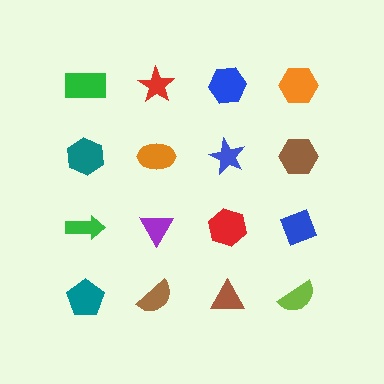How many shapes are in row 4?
4 shapes.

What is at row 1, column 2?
A red star.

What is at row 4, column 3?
A brown triangle.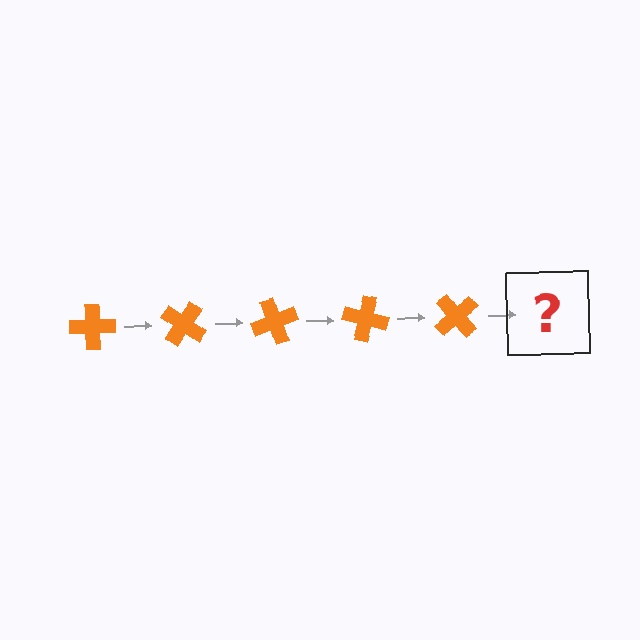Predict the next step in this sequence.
The next step is an orange cross rotated 175 degrees.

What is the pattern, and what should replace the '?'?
The pattern is that the cross rotates 35 degrees each step. The '?' should be an orange cross rotated 175 degrees.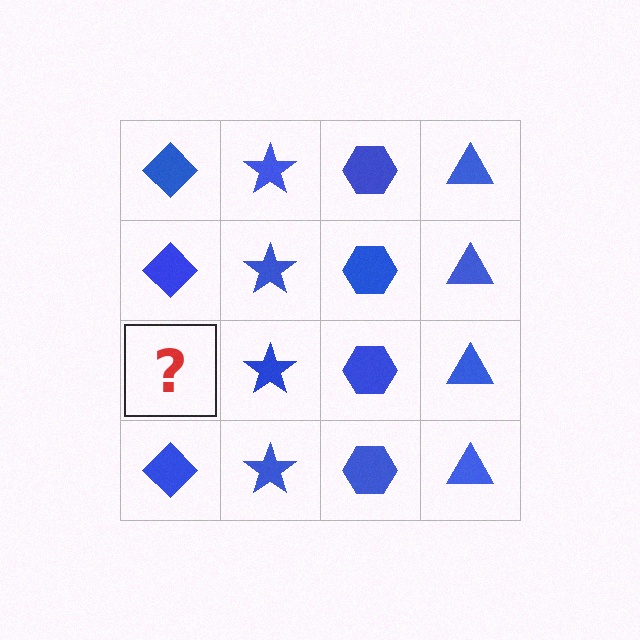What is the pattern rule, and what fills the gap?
The rule is that each column has a consistent shape. The gap should be filled with a blue diamond.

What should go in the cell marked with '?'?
The missing cell should contain a blue diamond.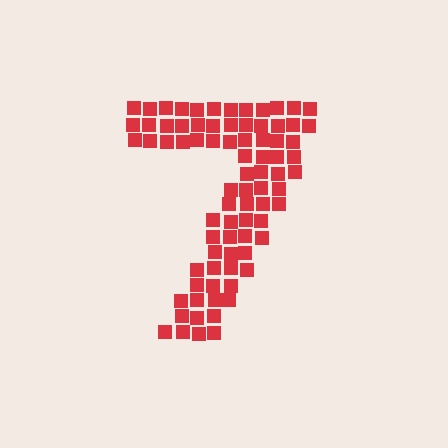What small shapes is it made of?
It is made of small squares.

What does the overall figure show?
The overall figure shows the digit 7.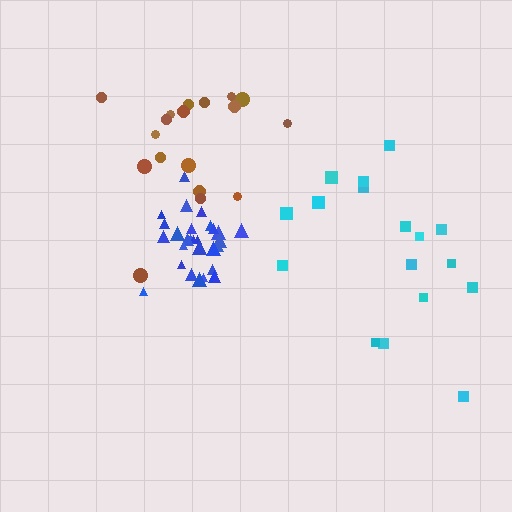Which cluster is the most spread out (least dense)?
Brown.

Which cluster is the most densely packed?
Blue.